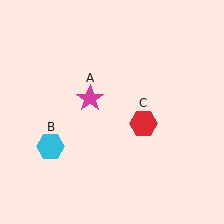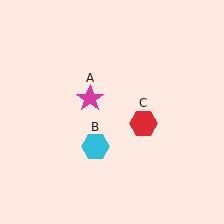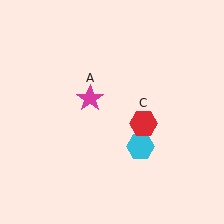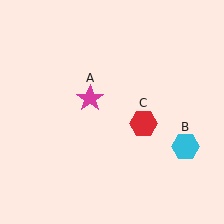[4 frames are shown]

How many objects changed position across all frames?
1 object changed position: cyan hexagon (object B).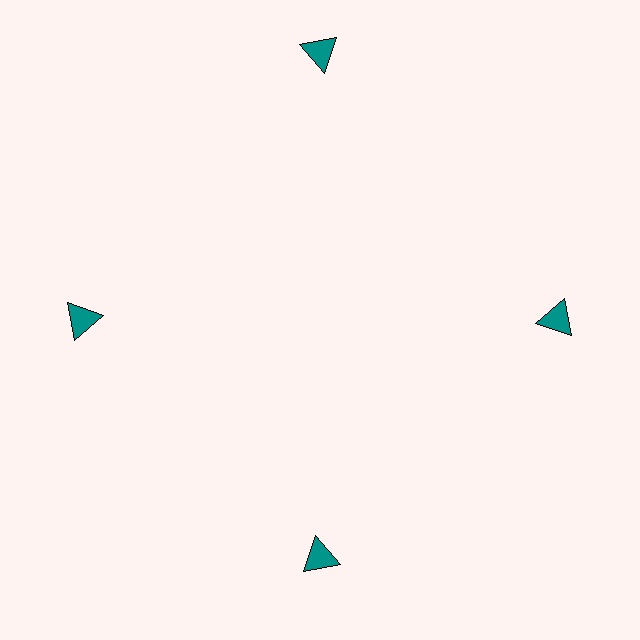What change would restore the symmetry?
The symmetry would be restored by moving it inward, back onto the ring so that all 4 triangles sit at equal angles and equal distance from the center.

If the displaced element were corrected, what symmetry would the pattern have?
It would have 4-fold rotational symmetry — the pattern would map onto itself every 90 degrees.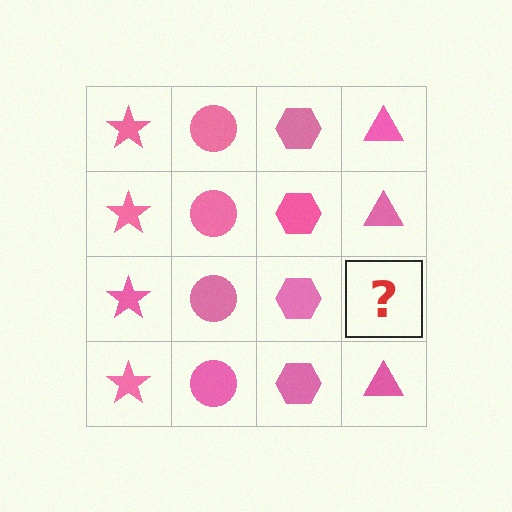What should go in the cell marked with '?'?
The missing cell should contain a pink triangle.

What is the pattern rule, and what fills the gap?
The rule is that each column has a consistent shape. The gap should be filled with a pink triangle.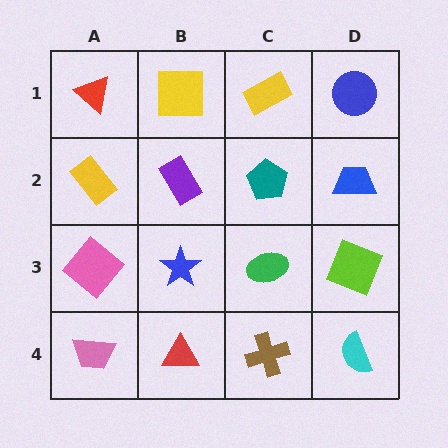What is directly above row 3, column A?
A yellow rectangle.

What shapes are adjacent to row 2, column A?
A red triangle (row 1, column A), a pink diamond (row 3, column A), a purple rectangle (row 2, column B).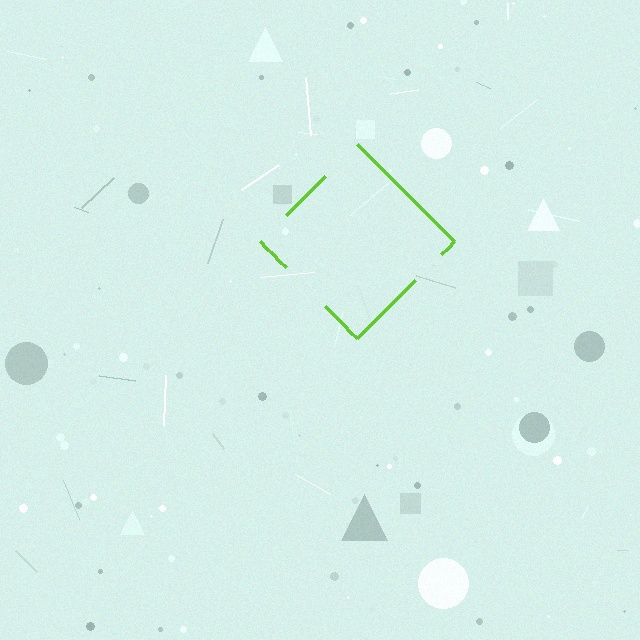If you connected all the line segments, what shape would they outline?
They would outline a diamond.